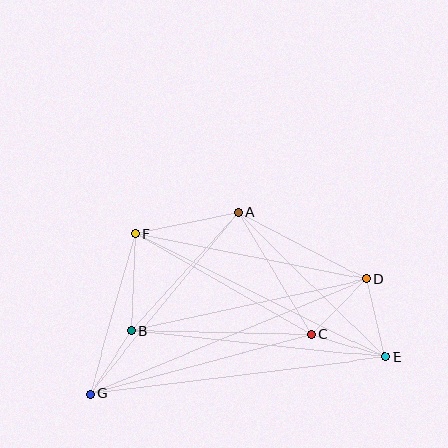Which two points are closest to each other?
Points B and G are closest to each other.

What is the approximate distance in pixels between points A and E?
The distance between A and E is approximately 206 pixels.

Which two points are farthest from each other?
Points D and G are farthest from each other.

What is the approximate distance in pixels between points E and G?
The distance between E and G is approximately 297 pixels.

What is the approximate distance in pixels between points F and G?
The distance between F and G is approximately 166 pixels.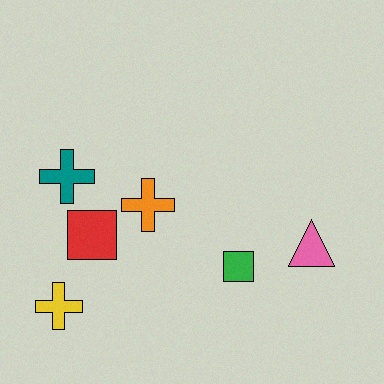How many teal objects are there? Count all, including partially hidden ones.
There is 1 teal object.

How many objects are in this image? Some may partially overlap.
There are 6 objects.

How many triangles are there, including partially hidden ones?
There is 1 triangle.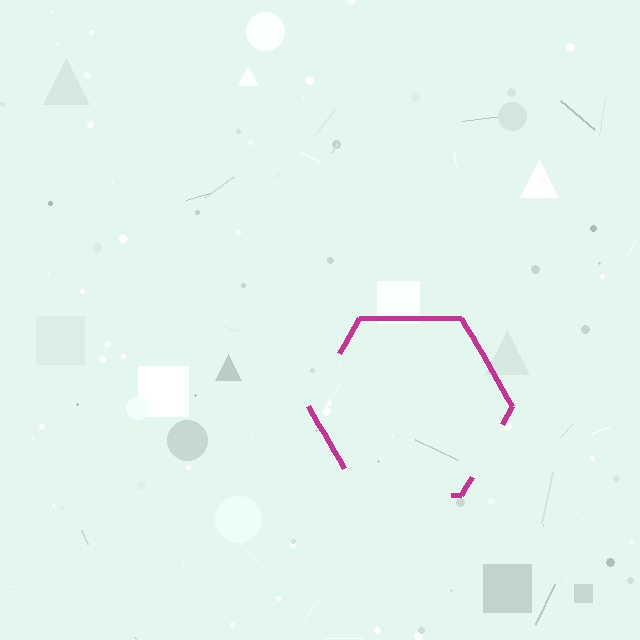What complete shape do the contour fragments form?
The contour fragments form a hexagon.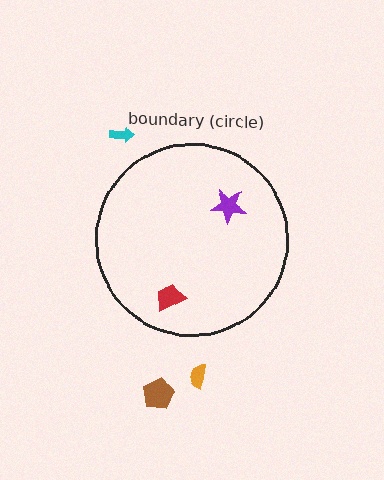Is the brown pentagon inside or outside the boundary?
Outside.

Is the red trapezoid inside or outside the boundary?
Inside.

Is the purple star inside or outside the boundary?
Inside.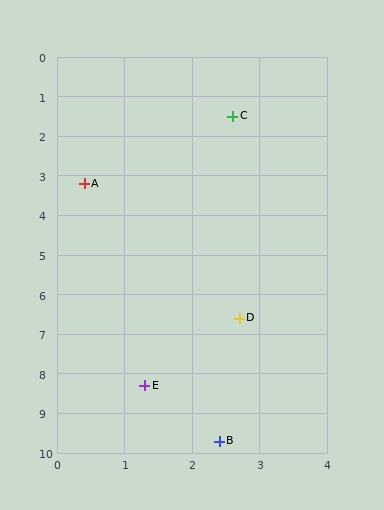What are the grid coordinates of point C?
Point C is at approximately (2.6, 1.5).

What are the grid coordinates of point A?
Point A is at approximately (0.4, 3.2).